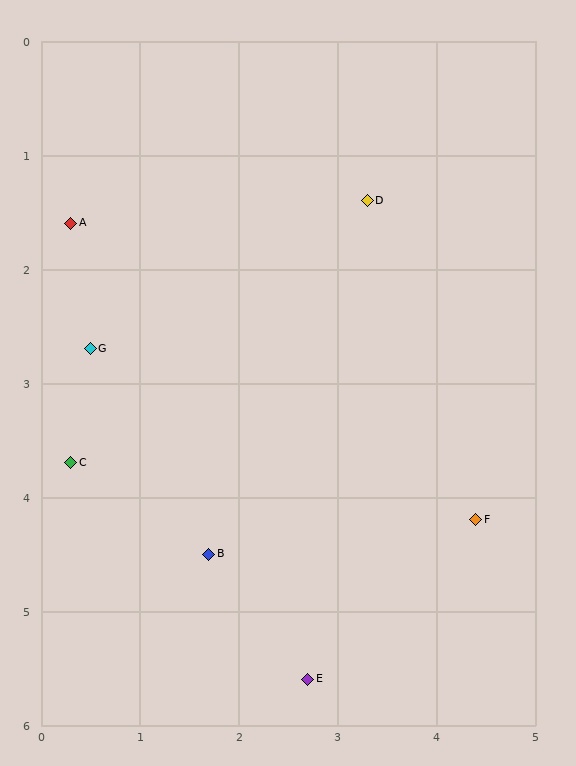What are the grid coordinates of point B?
Point B is at approximately (1.7, 4.5).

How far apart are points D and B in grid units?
Points D and B are about 3.5 grid units apart.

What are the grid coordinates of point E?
Point E is at approximately (2.7, 5.6).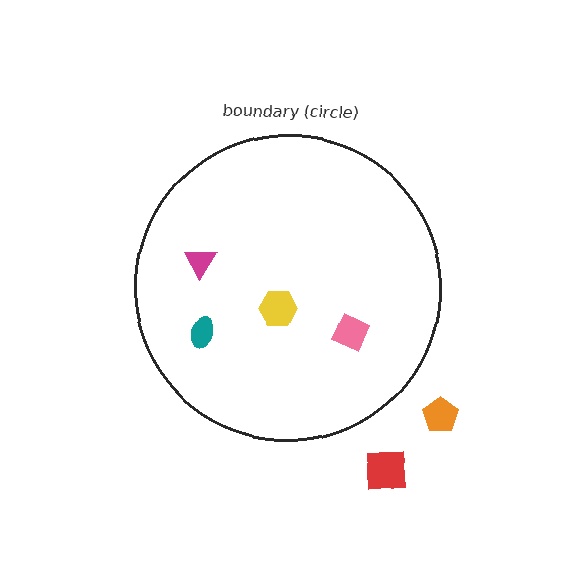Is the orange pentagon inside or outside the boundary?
Outside.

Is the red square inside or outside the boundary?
Outside.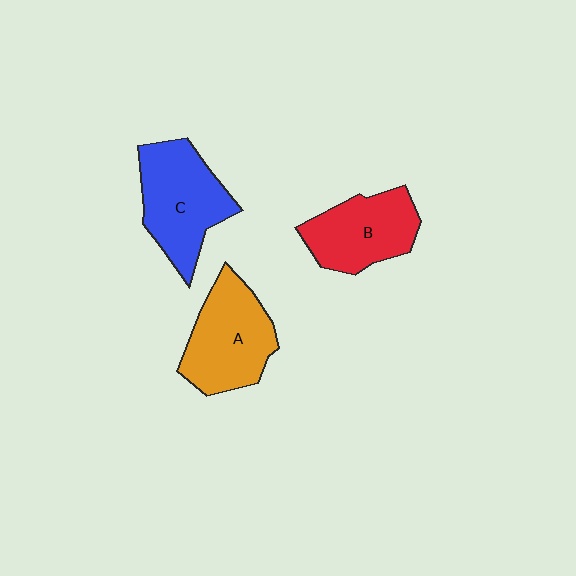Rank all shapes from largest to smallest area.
From largest to smallest: C (blue), A (orange), B (red).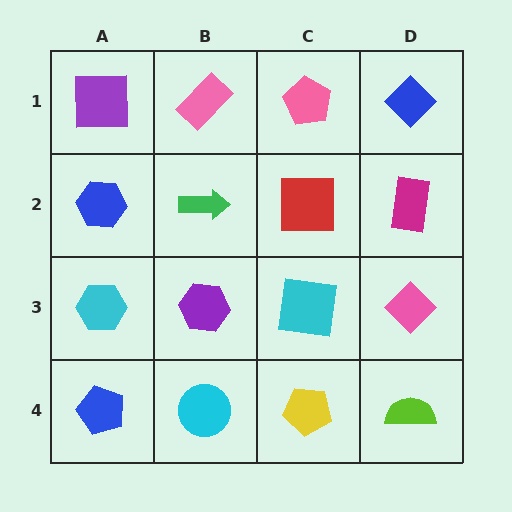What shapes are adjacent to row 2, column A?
A purple square (row 1, column A), a cyan hexagon (row 3, column A), a green arrow (row 2, column B).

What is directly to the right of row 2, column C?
A magenta rectangle.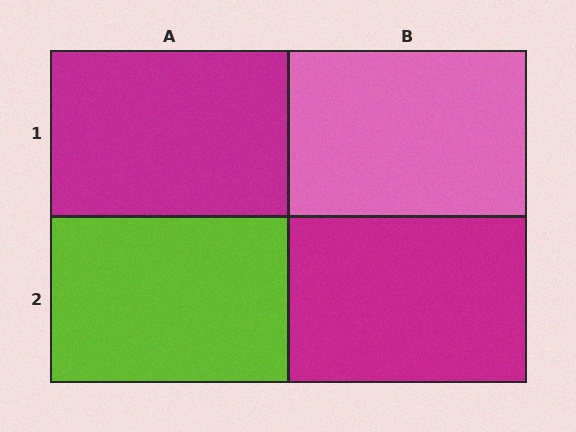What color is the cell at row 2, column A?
Lime.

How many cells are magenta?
2 cells are magenta.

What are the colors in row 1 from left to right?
Magenta, pink.